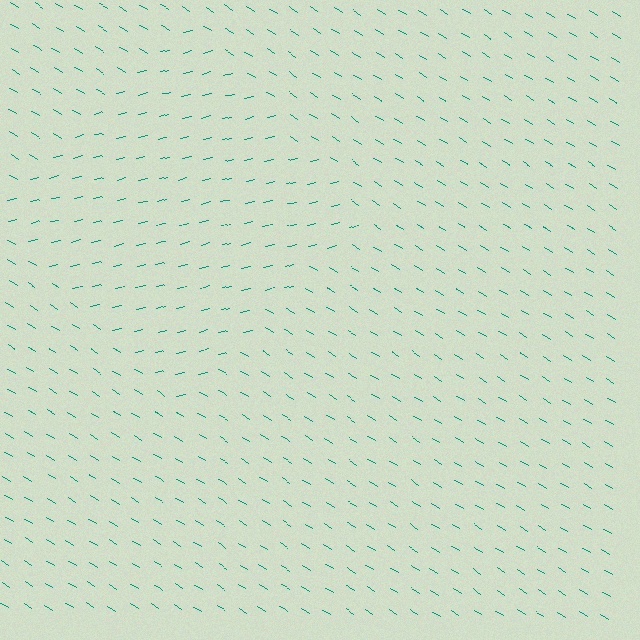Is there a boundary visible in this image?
Yes, there is a texture boundary formed by a change in line orientation.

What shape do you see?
I see a diamond.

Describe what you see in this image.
The image is filled with small teal line segments. A diamond region in the image has lines oriented differently from the surrounding lines, creating a visible texture boundary.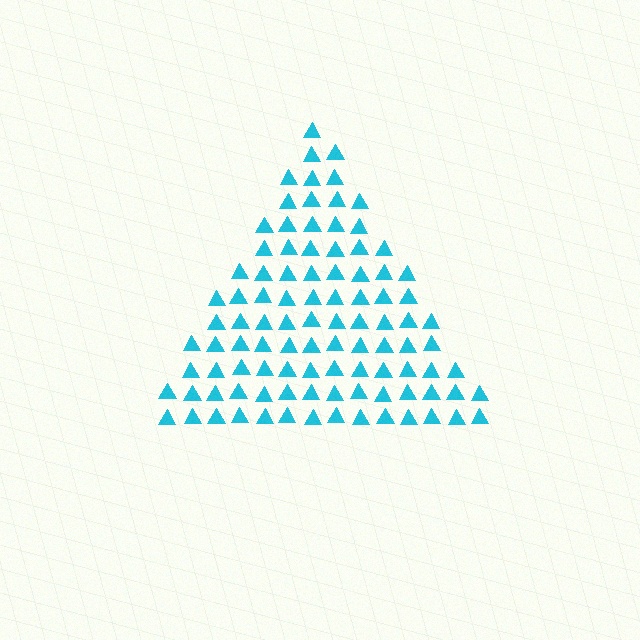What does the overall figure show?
The overall figure shows a triangle.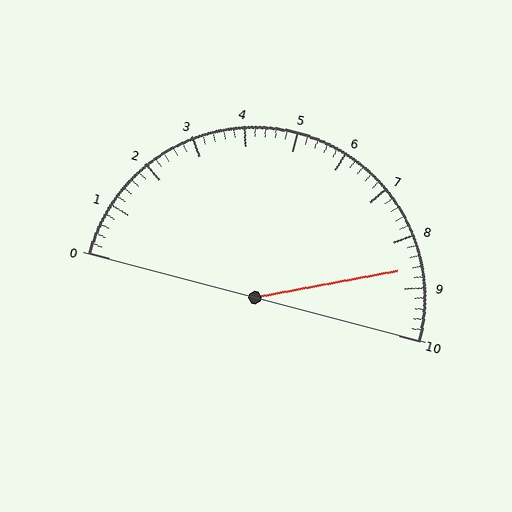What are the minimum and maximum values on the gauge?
The gauge ranges from 0 to 10.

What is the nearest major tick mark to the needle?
The nearest major tick mark is 9.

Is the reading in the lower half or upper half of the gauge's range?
The reading is in the upper half of the range (0 to 10).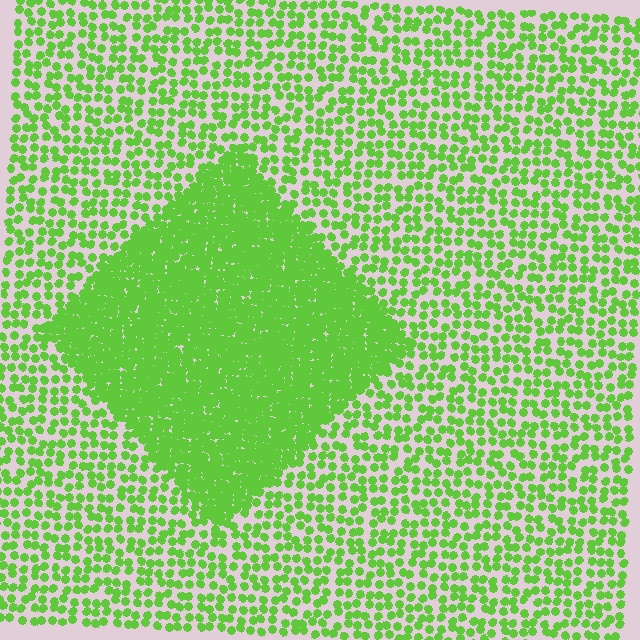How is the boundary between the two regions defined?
The boundary is defined by a change in element density (approximately 2.6x ratio). All elements are the same color, size, and shape.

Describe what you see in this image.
The image contains small lime elements arranged at two different densities. A diamond-shaped region is visible where the elements are more densely packed than the surrounding area.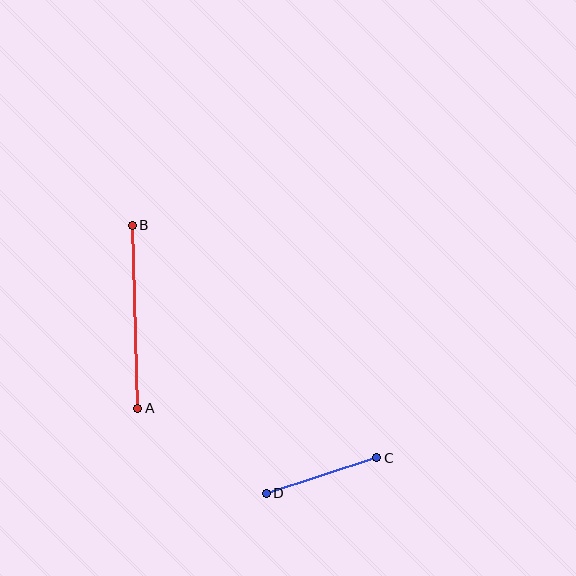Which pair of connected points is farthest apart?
Points A and B are farthest apart.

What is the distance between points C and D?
The distance is approximately 116 pixels.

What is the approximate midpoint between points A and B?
The midpoint is at approximately (135, 317) pixels.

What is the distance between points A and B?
The distance is approximately 183 pixels.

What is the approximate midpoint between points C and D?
The midpoint is at approximately (321, 476) pixels.